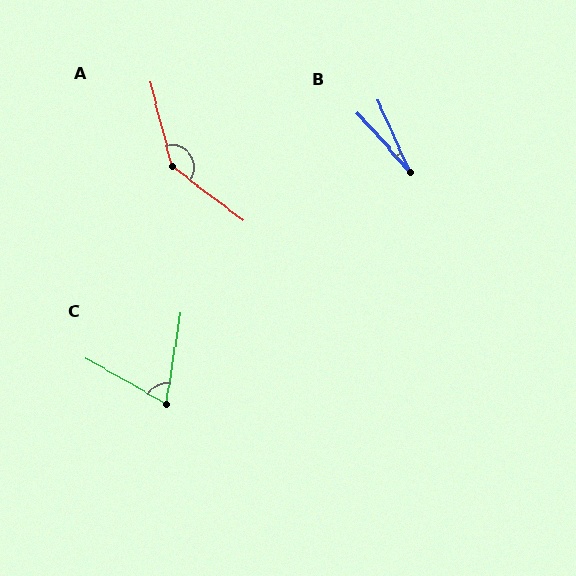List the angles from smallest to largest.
B (17°), C (69°), A (141°).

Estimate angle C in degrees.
Approximately 69 degrees.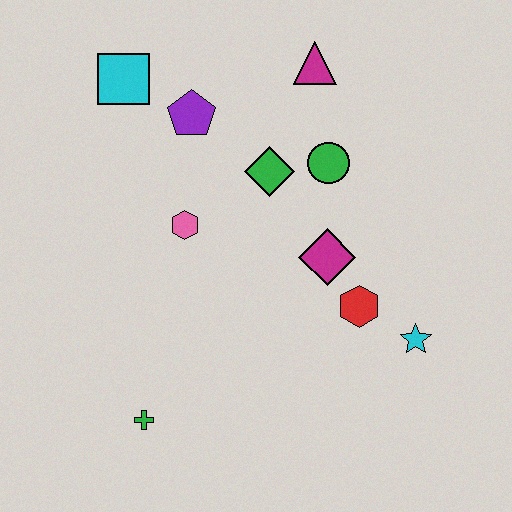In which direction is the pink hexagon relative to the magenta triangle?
The pink hexagon is below the magenta triangle.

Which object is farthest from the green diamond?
The green cross is farthest from the green diamond.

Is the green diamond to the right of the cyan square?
Yes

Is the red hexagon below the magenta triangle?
Yes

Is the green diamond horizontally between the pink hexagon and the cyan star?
Yes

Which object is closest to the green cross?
The pink hexagon is closest to the green cross.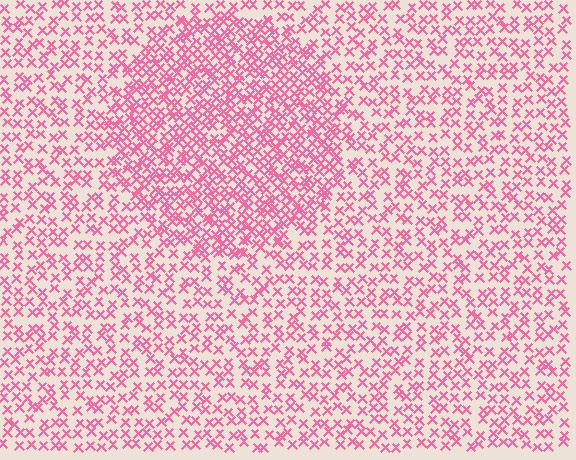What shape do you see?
I see a circle.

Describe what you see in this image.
The image contains small pink elements arranged at two different densities. A circle-shaped region is visible where the elements are more densely packed than the surrounding area.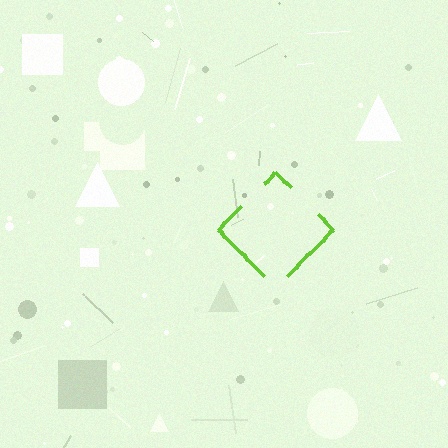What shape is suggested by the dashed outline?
The dashed outline suggests a diamond.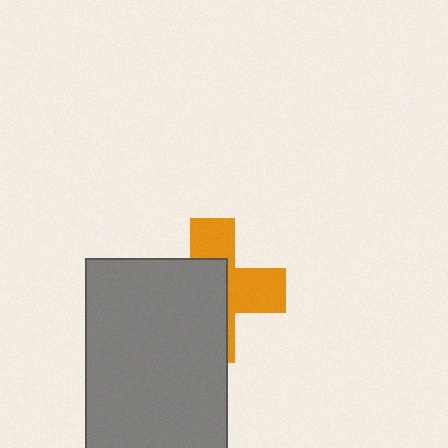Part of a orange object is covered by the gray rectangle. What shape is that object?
It is a cross.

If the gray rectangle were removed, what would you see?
You would see the complete orange cross.